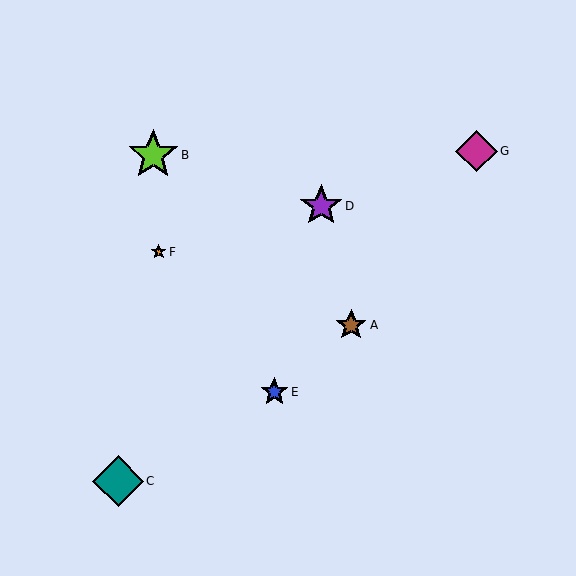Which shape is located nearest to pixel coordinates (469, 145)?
The magenta diamond (labeled G) at (477, 151) is nearest to that location.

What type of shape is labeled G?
Shape G is a magenta diamond.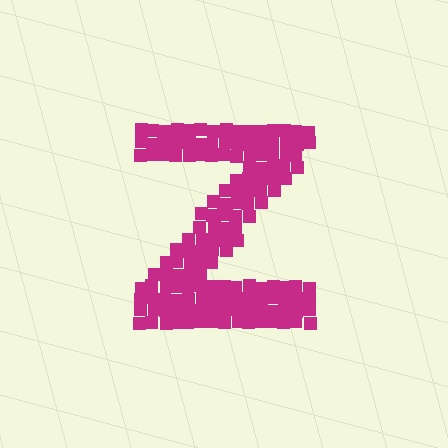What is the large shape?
The large shape is the letter Z.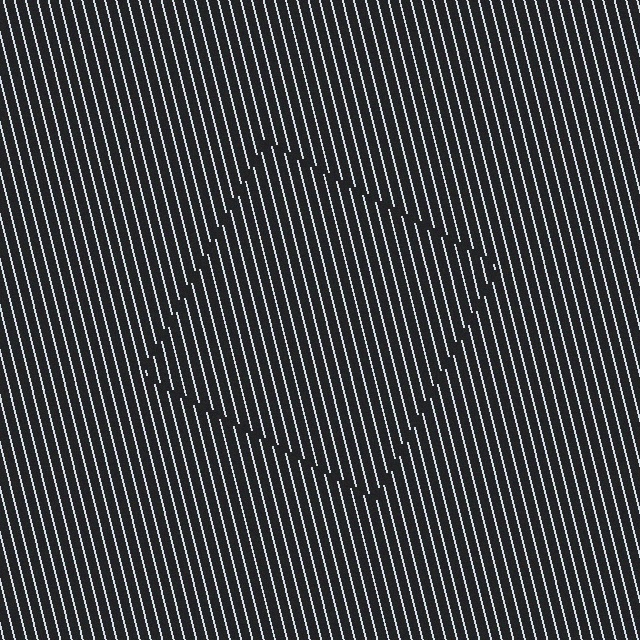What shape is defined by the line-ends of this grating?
An illusory square. The interior of the shape contains the same grating, shifted by half a period — the contour is defined by the phase discontinuity where line-ends from the inner and outer gratings abut.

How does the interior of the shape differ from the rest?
The interior of the shape contains the same grating, shifted by half a period — the contour is defined by the phase discontinuity where line-ends from the inner and outer gratings abut.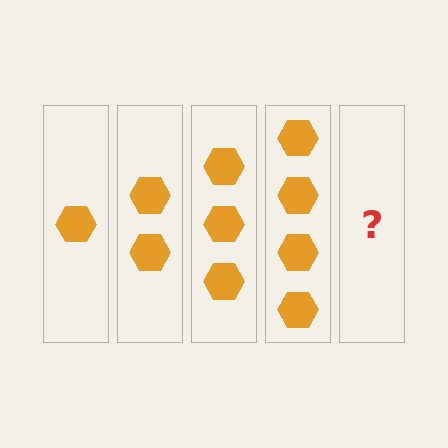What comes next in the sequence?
The next element should be 5 hexagons.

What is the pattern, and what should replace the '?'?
The pattern is that each step adds one more hexagon. The '?' should be 5 hexagons.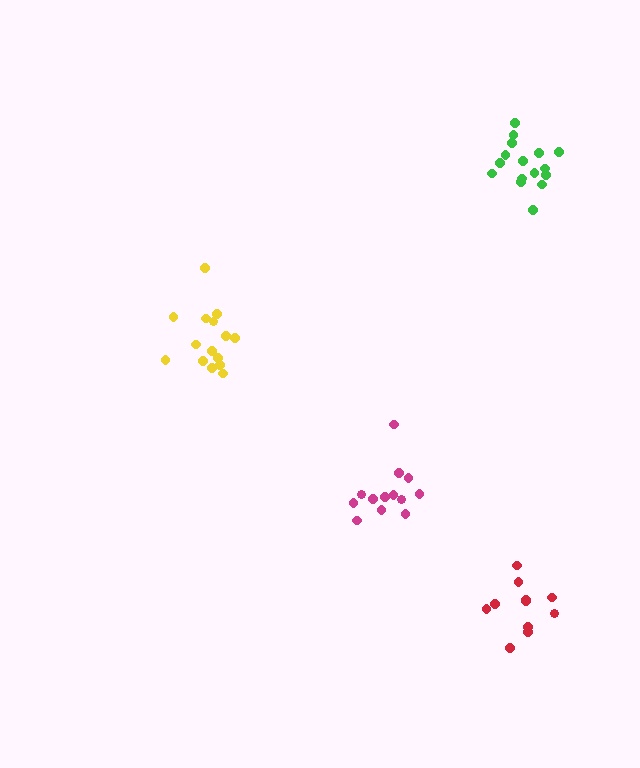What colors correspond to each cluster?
The clusters are colored: yellow, red, magenta, green.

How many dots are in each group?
Group 1: 15 dots, Group 2: 11 dots, Group 3: 13 dots, Group 4: 16 dots (55 total).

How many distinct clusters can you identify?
There are 4 distinct clusters.